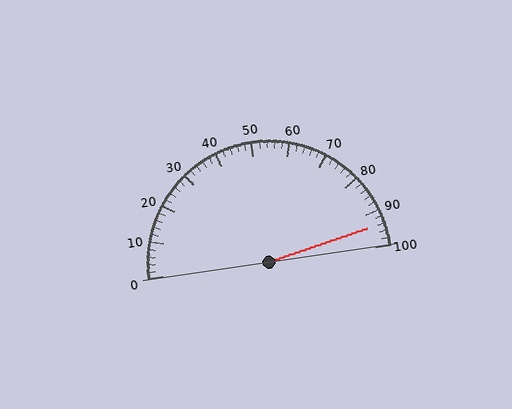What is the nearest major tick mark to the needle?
The nearest major tick mark is 90.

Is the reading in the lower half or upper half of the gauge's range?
The reading is in the upper half of the range (0 to 100).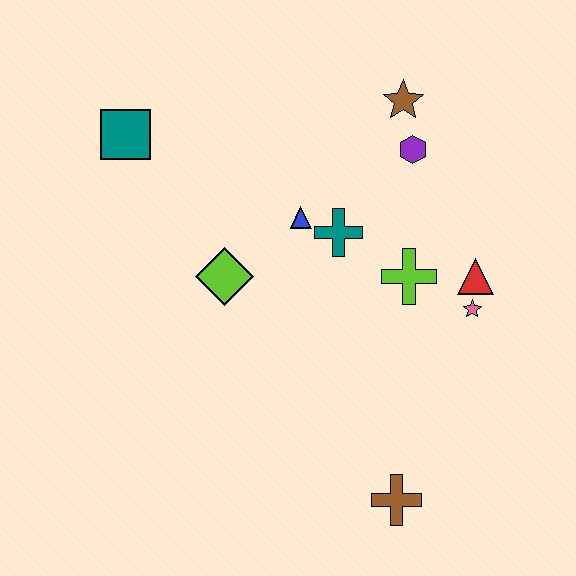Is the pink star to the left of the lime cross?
No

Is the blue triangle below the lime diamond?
No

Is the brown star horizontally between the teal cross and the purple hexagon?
Yes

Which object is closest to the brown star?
The purple hexagon is closest to the brown star.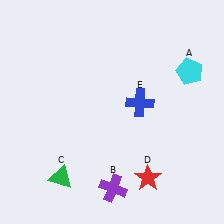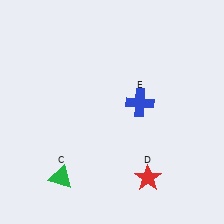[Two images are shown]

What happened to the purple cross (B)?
The purple cross (B) was removed in Image 2. It was in the bottom-right area of Image 1.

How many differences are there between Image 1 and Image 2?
There are 2 differences between the two images.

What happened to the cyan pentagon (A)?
The cyan pentagon (A) was removed in Image 2. It was in the top-right area of Image 1.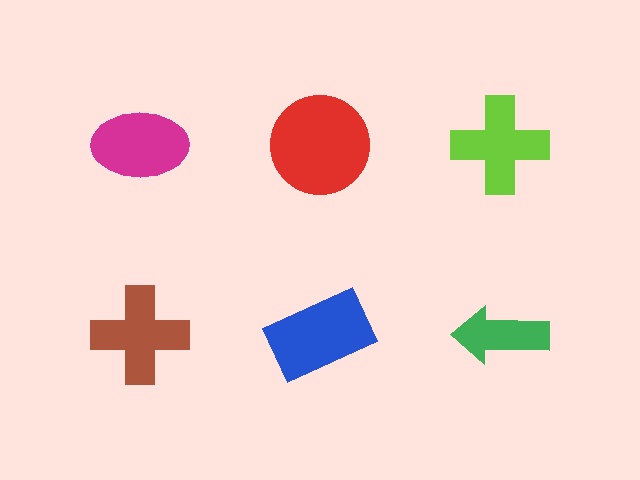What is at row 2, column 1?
A brown cross.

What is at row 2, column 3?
A green arrow.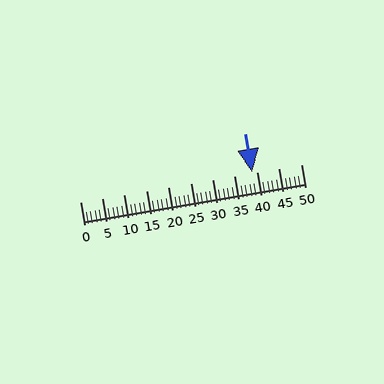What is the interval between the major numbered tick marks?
The major tick marks are spaced 5 units apart.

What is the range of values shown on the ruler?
The ruler shows values from 0 to 50.